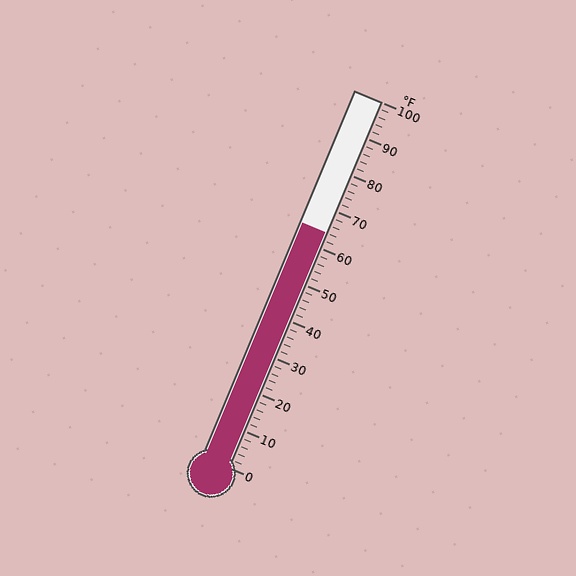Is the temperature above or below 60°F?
The temperature is above 60°F.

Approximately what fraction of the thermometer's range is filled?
The thermometer is filled to approximately 65% of its range.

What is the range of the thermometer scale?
The thermometer scale ranges from 0°F to 100°F.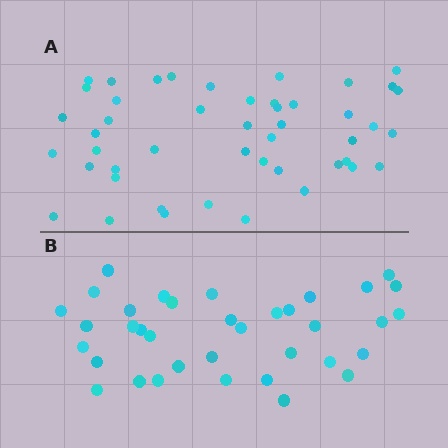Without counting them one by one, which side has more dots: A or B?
Region A (the top region) has more dots.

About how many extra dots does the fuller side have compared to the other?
Region A has roughly 12 or so more dots than region B.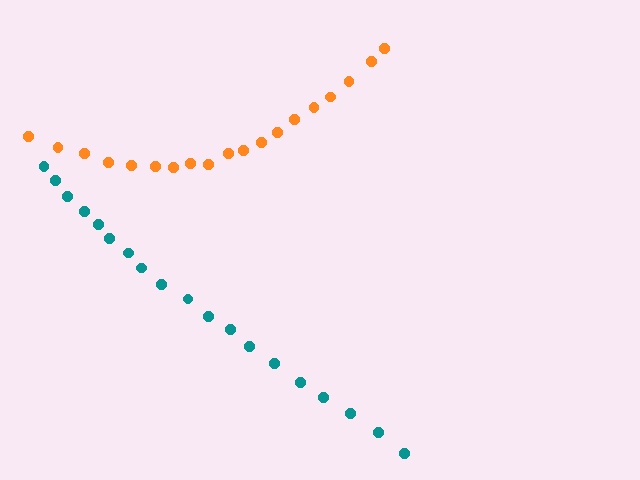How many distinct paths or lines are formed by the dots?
There are 2 distinct paths.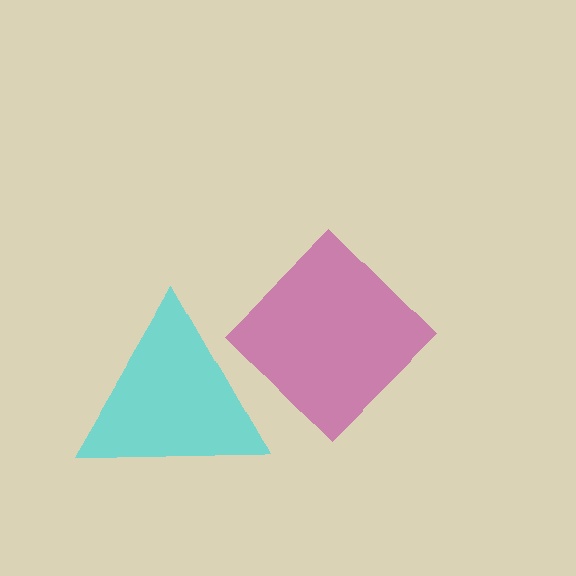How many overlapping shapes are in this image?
There are 2 overlapping shapes in the image.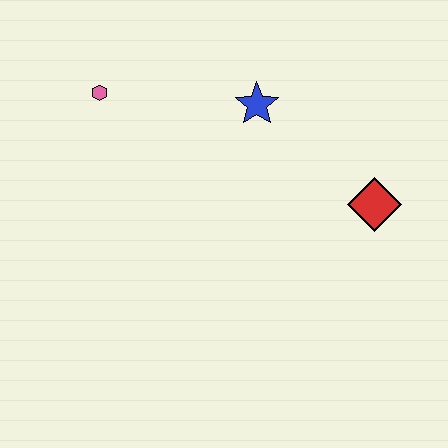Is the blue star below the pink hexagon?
Yes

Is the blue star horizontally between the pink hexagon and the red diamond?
Yes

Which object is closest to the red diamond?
The blue star is closest to the red diamond.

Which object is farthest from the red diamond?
The pink hexagon is farthest from the red diamond.